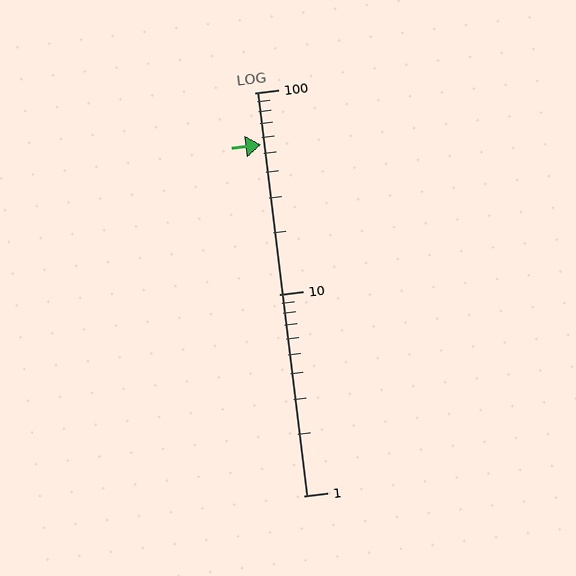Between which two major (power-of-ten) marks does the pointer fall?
The pointer is between 10 and 100.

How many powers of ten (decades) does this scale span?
The scale spans 2 decades, from 1 to 100.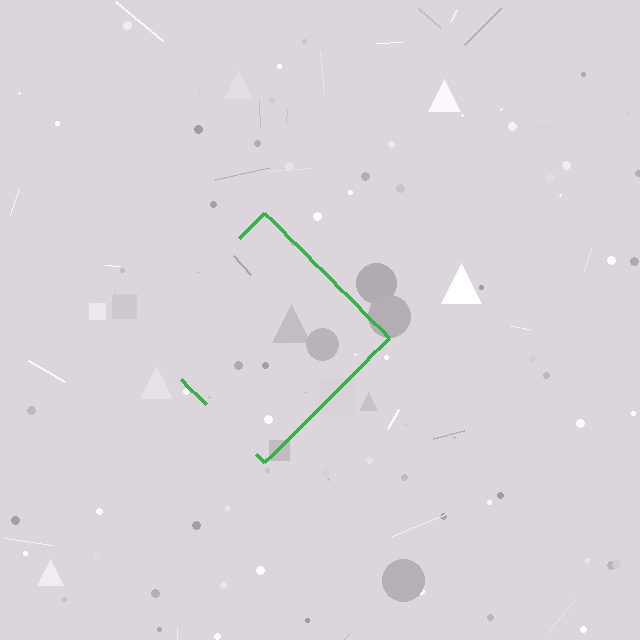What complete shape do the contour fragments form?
The contour fragments form a diamond.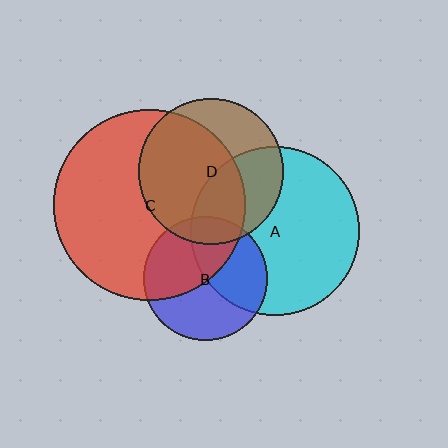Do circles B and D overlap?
Yes.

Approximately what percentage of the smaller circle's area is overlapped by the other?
Approximately 15%.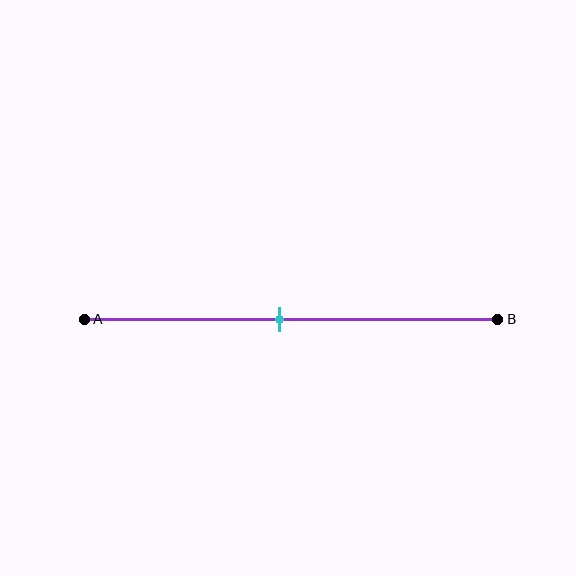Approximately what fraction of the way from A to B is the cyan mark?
The cyan mark is approximately 45% of the way from A to B.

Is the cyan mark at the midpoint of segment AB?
Yes, the mark is approximately at the midpoint.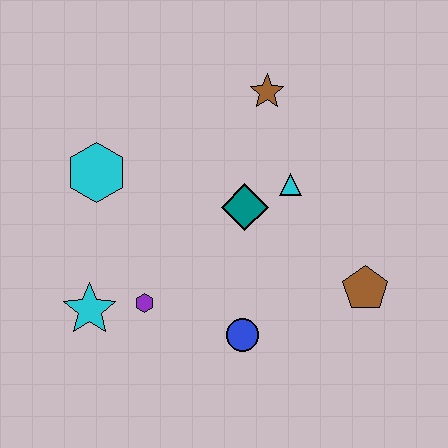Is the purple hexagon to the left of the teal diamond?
Yes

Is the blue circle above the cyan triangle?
No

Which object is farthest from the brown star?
The cyan star is farthest from the brown star.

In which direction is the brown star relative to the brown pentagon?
The brown star is above the brown pentagon.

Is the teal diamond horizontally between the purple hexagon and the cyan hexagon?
No